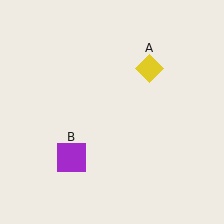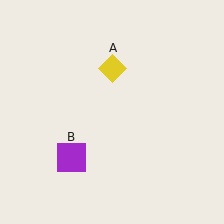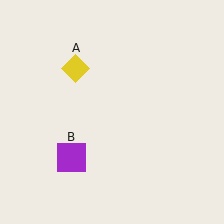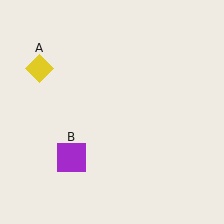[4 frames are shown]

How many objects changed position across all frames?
1 object changed position: yellow diamond (object A).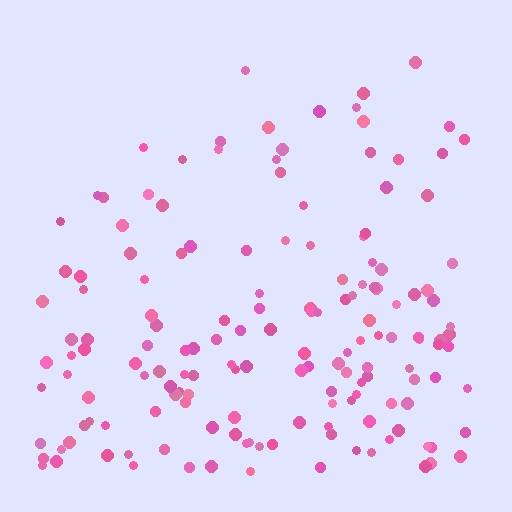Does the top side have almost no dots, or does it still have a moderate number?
Still a moderate number, just noticeably fewer than the bottom.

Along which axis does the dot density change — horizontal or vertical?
Vertical.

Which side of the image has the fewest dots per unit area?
The top.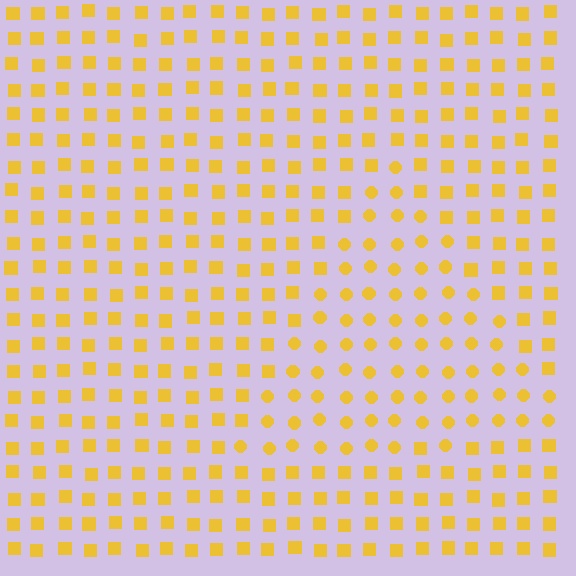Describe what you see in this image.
The image is filled with small yellow elements arranged in a uniform grid. A triangle-shaped region contains circles, while the surrounding area contains squares. The boundary is defined purely by the change in element shape.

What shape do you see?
I see a triangle.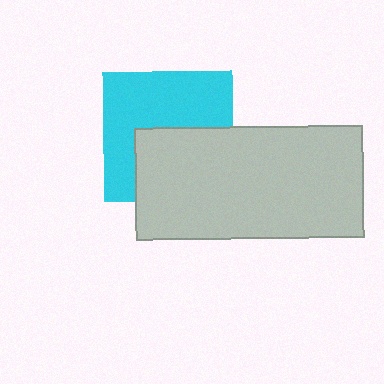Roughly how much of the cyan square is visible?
About half of it is visible (roughly 57%).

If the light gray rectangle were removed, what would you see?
You would see the complete cyan square.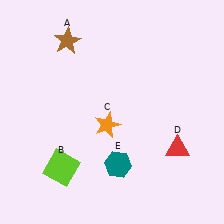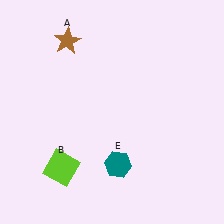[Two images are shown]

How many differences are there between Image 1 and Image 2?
There are 2 differences between the two images.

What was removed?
The red triangle (D), the orange star (C) were removed in Image 2.